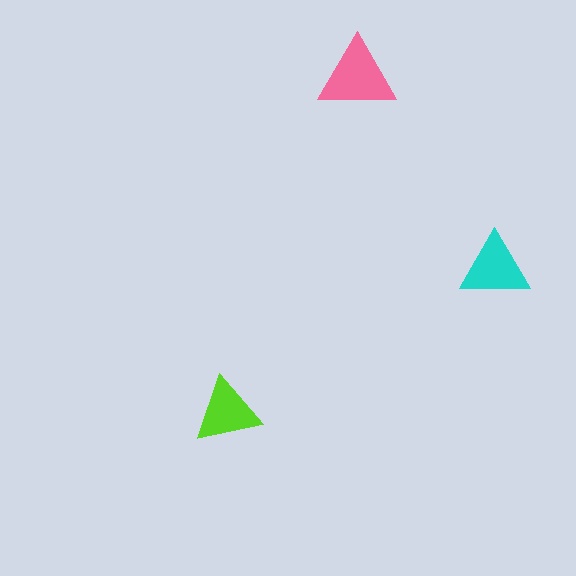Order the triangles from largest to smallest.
the pink one, the cyan one, the lime one.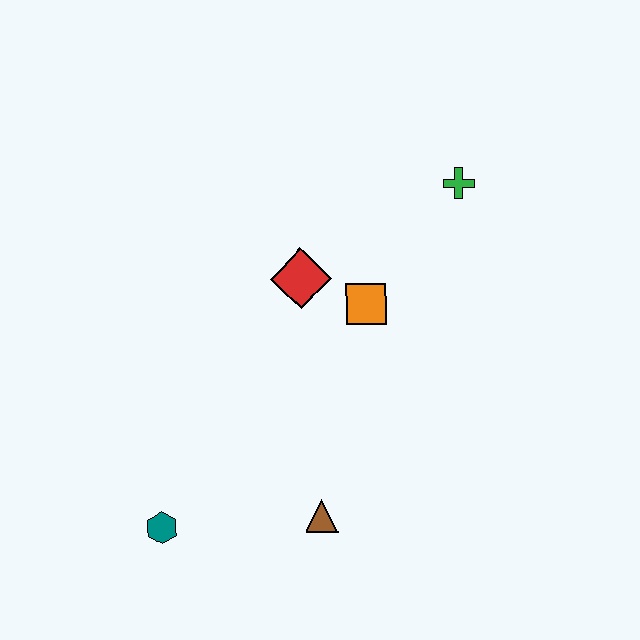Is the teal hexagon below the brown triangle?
Yes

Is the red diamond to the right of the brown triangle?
No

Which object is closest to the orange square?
The red diamond is closest to the orange square.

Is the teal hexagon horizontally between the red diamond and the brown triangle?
No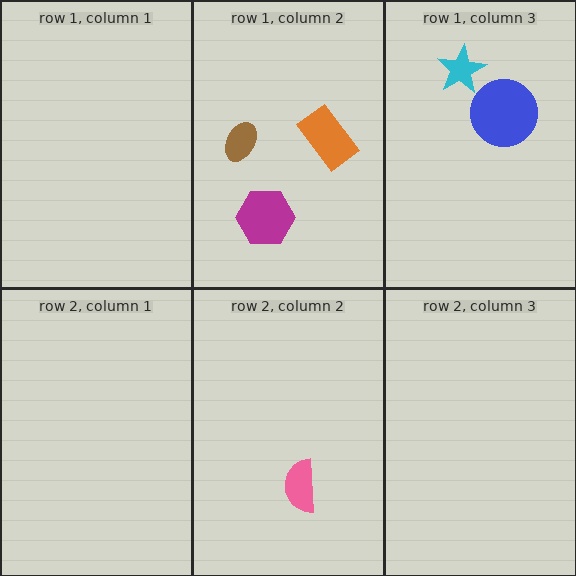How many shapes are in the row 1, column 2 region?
3.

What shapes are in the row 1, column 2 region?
The orange rectangle, the brown ellipse, the magenta hexagon.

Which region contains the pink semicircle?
The row 2, column 2 region.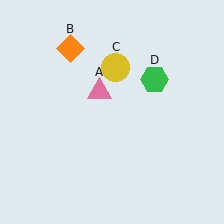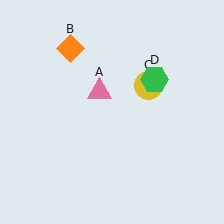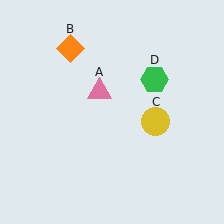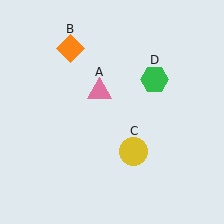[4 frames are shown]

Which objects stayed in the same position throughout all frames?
Pink triangle (object A) and orange diamond (object B) and green hexagon (object D) remained stationary.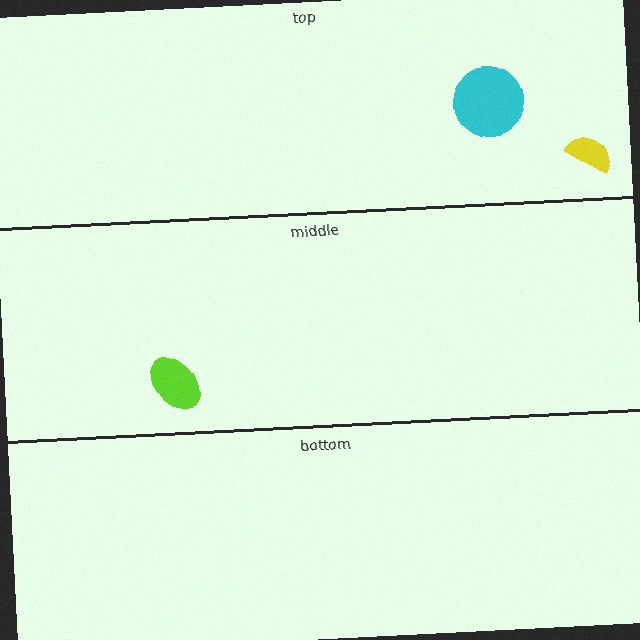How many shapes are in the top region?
2.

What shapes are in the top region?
The cyan circle, the yellow semicircle.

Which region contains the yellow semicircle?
The top region.